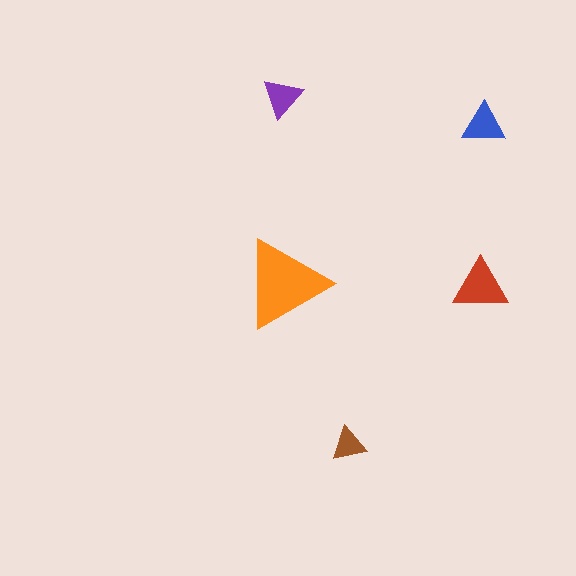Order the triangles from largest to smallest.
the orange one, the red one, the blue one, the purple one, the brown one.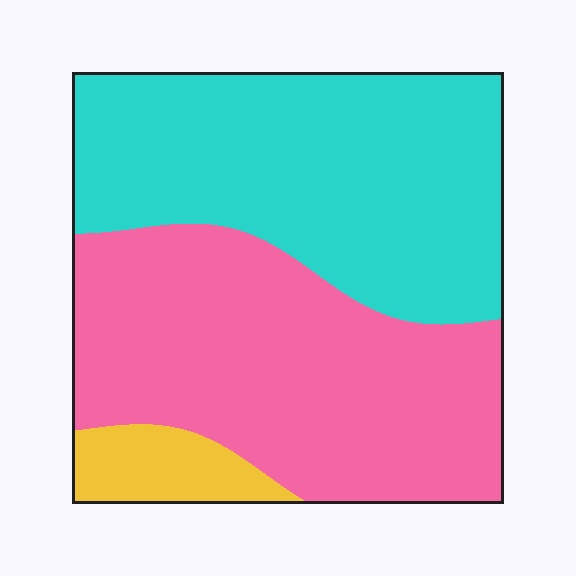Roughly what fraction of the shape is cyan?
Cyan covers 45% of the shape.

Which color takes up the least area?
Yellow, at roughly 5%.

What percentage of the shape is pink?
Pink takes up between a third and a half of the shape.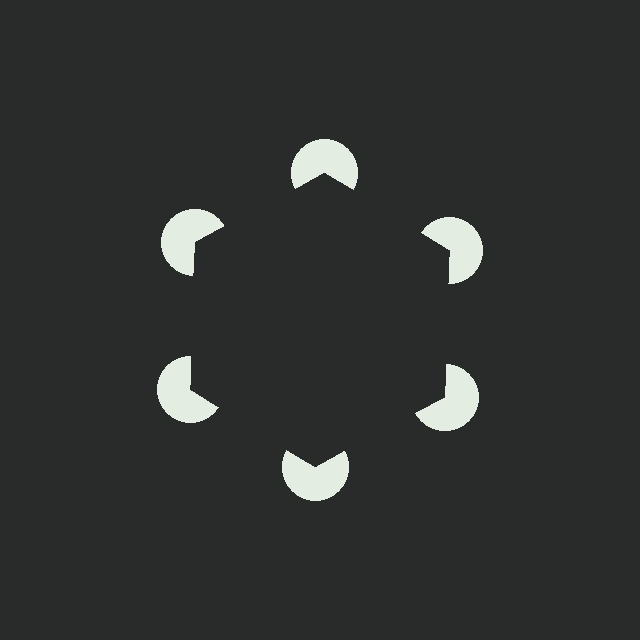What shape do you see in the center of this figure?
An illusory hexagon — its edges are inferred from the aligned wedge cuts in the pac-man discs, not physically drawn.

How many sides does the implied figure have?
6 sides.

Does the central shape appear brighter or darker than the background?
It typically appears slightly darker than the background, even though no actual brightness change is drawn.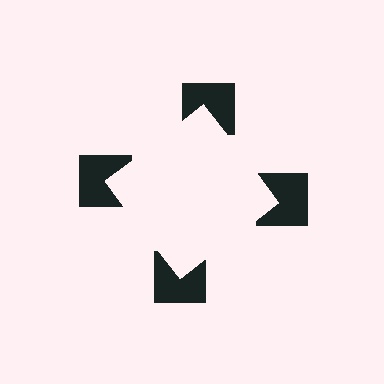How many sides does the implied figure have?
4 sides.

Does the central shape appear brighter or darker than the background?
It typically appears slightly brighter than the background, even though no actual brightness change is drawn.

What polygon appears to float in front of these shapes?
An illusory square — its edges are inferred from the aligned wedge cuts in the notched squares, not physically drawn.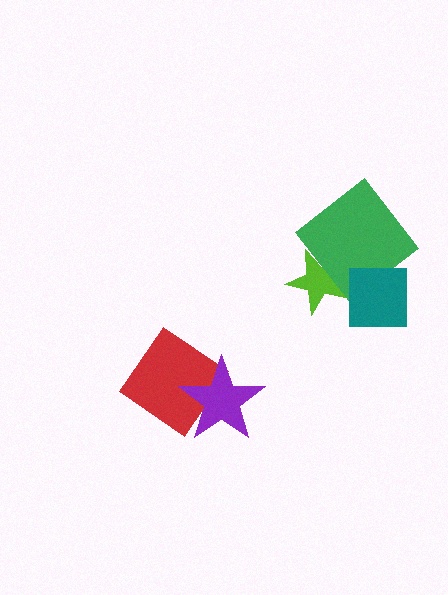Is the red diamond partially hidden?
Yes, it is partially covered by another shape.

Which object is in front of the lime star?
The green diamond is in front of the lime star.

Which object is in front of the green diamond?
The teal square is in front of the green diamond.